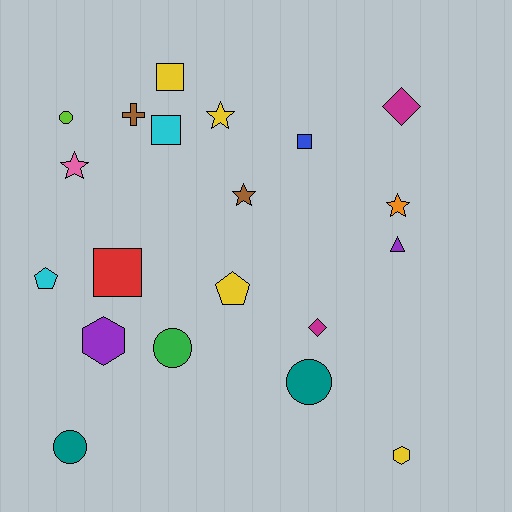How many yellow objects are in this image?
There are 4 yellow objects.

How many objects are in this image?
There are 20 objects.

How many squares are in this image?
There are 4 squares.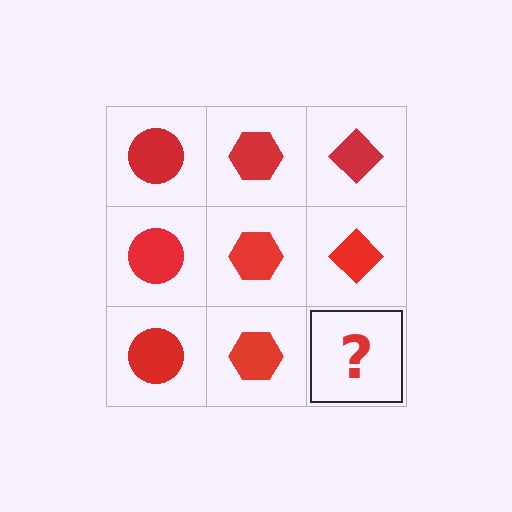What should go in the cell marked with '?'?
The missing cell should contain a red diamond.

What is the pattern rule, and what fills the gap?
The rule is that each column has a consistent shape. The gap should be filled with a red diamond.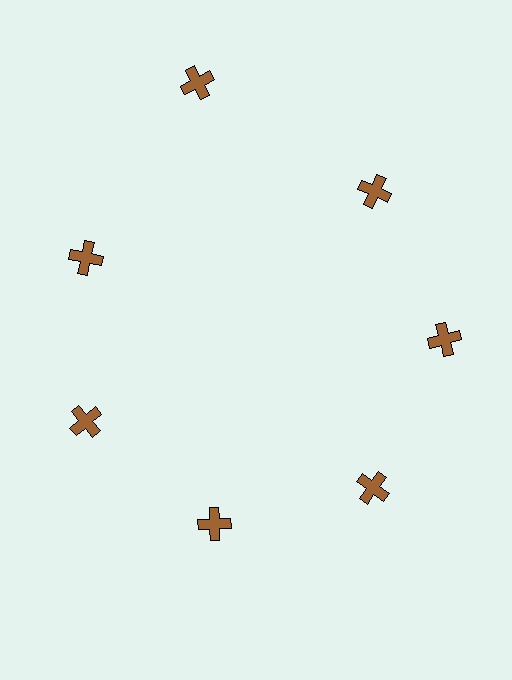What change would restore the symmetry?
The symmetry would be restored by moving it inward, back onto the ring so that all 7 crosses sit at equal angles and equal distance from the center.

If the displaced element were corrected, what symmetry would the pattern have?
It would have 7-fold rotational symmetry — the pattern would map onto itself every 51 degrees.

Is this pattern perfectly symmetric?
No. The 7 brown crosses are arranged in a ring, but one element near the 12 o'clock position is pushed outward from the center, breaking the 7-fold rotational symmetry.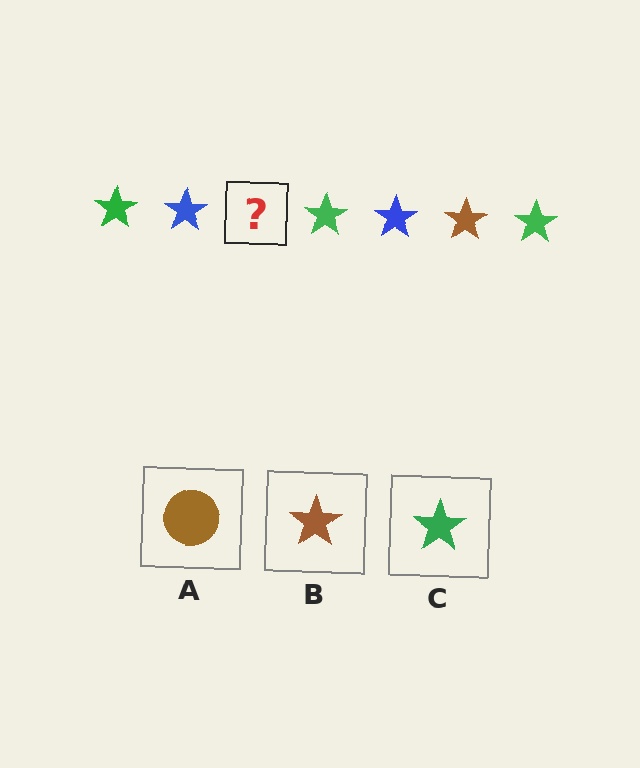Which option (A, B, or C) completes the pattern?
B.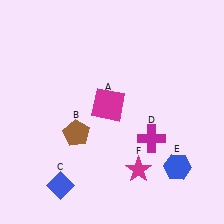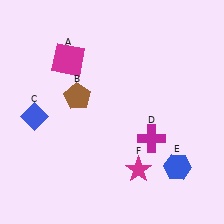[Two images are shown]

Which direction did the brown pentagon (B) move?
The brown pentagon (B) moved up.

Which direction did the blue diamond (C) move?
The blue diamond (C) moved up.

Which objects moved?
The objects that moved are: the magenta square (A), the brown pentagon (B), the blue diamond (C).